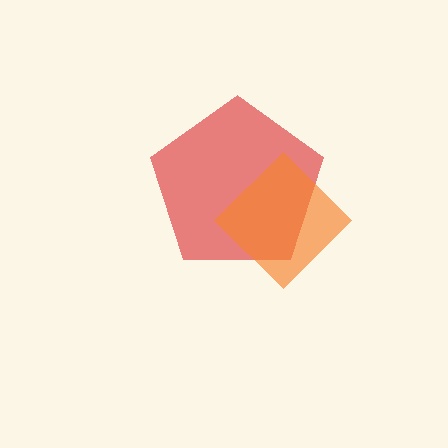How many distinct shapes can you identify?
There are 2 distinct shapes: a red pentagon, an orange diamond.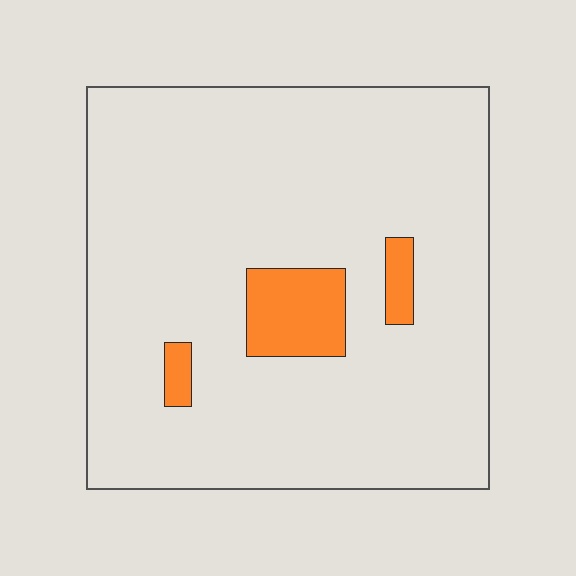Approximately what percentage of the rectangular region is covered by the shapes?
Approximately 10%.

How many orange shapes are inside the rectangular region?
3.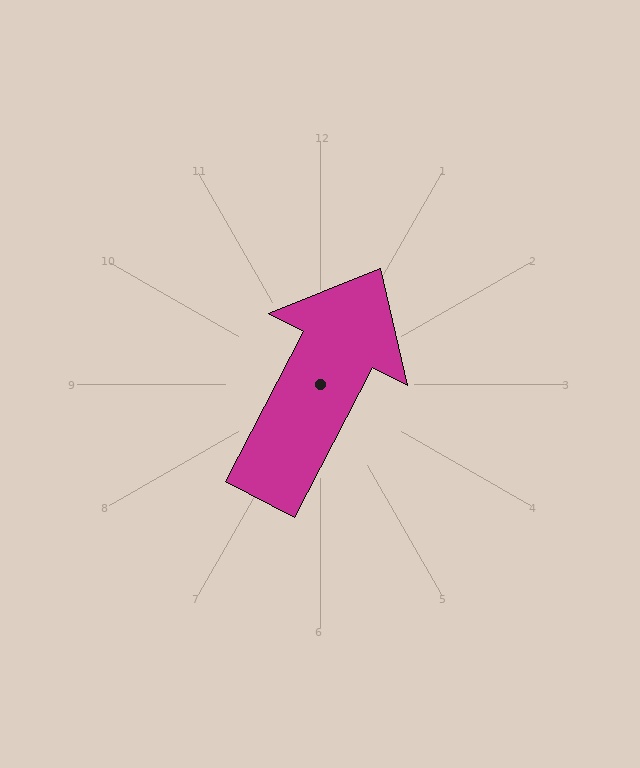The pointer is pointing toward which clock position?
Roughly 1 o'clock.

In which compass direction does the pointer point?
Northeast.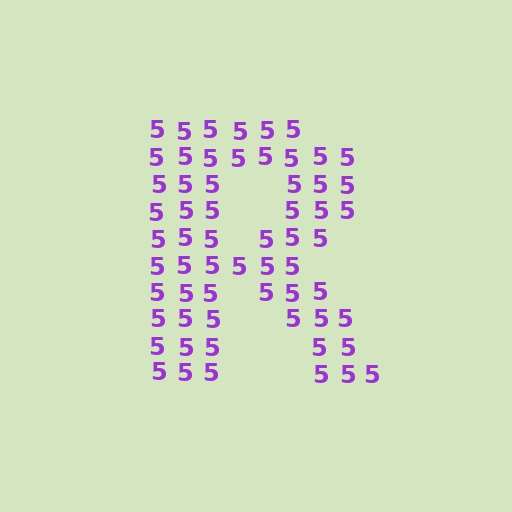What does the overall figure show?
The overall figure shows the letter R.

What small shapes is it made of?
It is made of small digit 5's.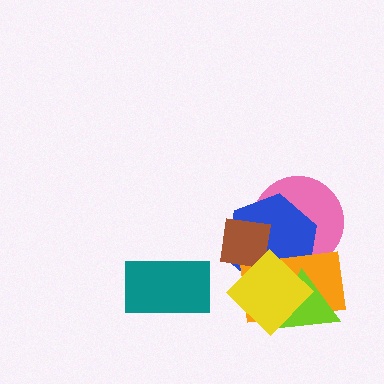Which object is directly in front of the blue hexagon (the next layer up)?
The orange rectangle is directly in front of the blue hexagon.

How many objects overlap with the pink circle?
4 objects overlap with the pink circle.